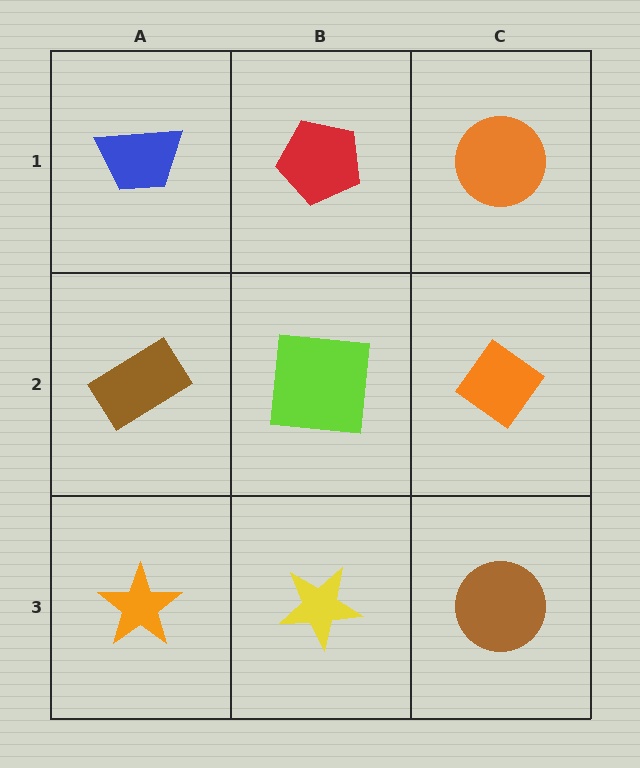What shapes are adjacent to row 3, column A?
A brown rectangle (row 2, column A), a yellow star (row 3, column B).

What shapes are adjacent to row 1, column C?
An orange diamond (row 2, column C), a red pentagon (row 1, column B).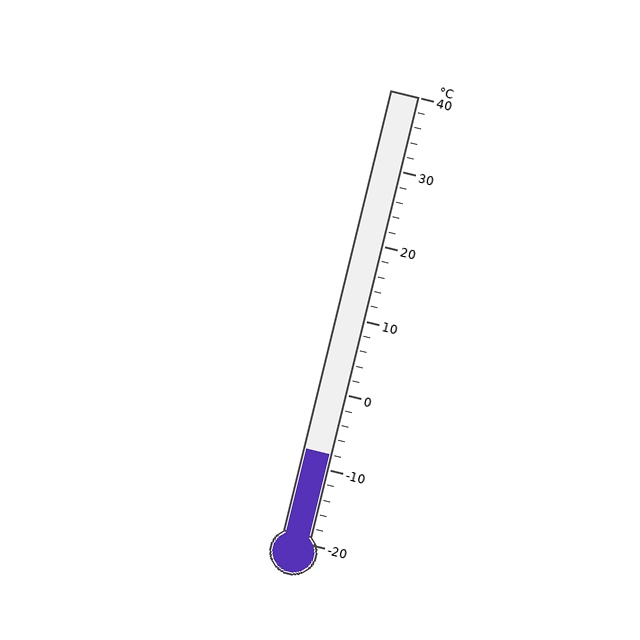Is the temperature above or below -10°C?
The temperature is above -10°C.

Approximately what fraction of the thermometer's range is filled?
The thermometer is filled to approximately 20% of its range.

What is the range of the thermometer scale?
The thermometer scale ranges from -20°C to 40°C.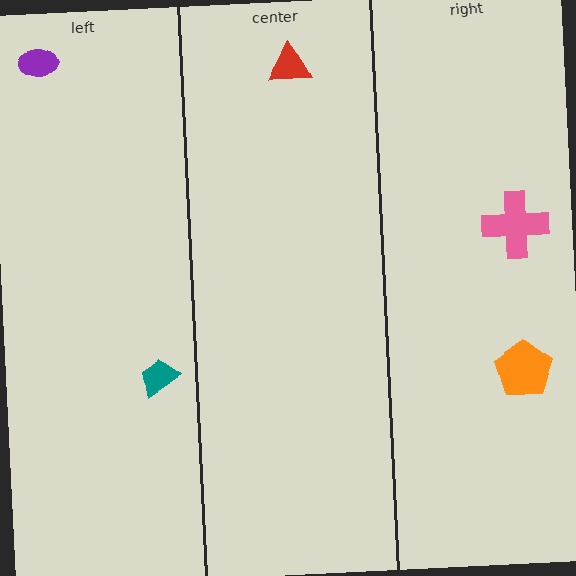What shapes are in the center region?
The red triangle.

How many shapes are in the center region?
1.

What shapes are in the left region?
The purple ellipse, the teal trapezoid.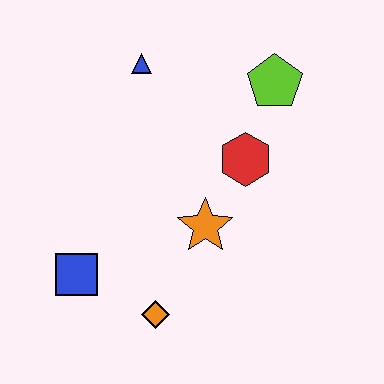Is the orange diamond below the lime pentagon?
Yes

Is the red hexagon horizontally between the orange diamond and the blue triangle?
No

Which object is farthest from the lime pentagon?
The blue square is farthest from the lime pentagon.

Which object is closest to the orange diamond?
The blue square is closest to the orange diamond.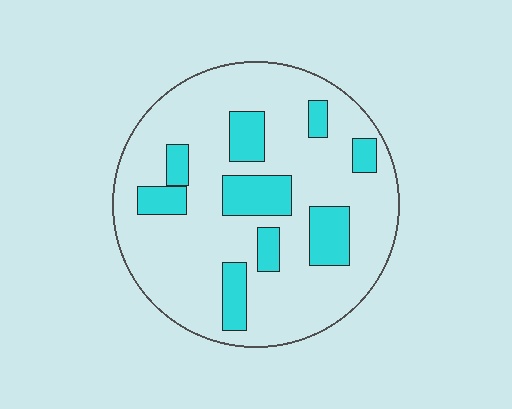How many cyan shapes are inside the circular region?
9.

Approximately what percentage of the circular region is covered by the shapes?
Approximately 20%.